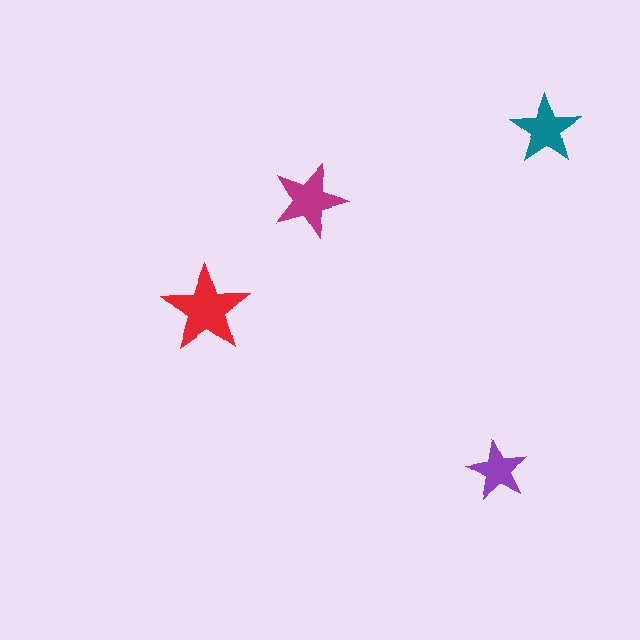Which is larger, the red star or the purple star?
The red one.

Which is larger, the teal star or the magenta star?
The magenta one.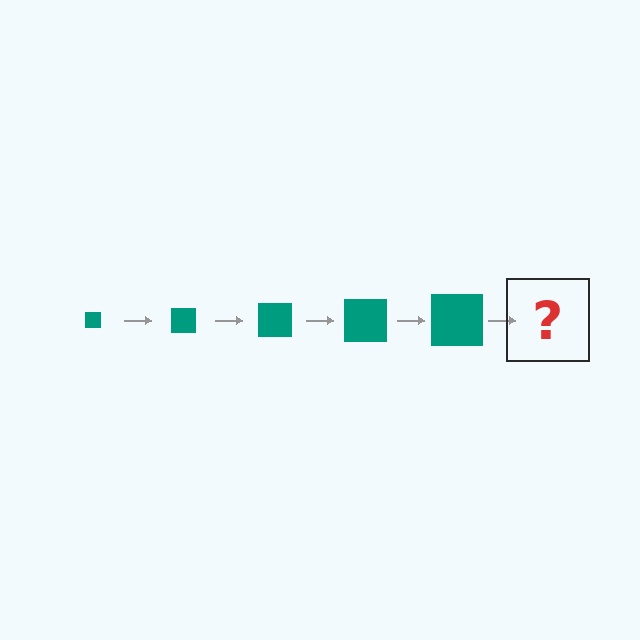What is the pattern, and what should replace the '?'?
The pattern is that the square gets progressively larger each step. The '?' should be a teal square, larger than the previous one.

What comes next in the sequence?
The next element should be a teal square, larger than the previous one.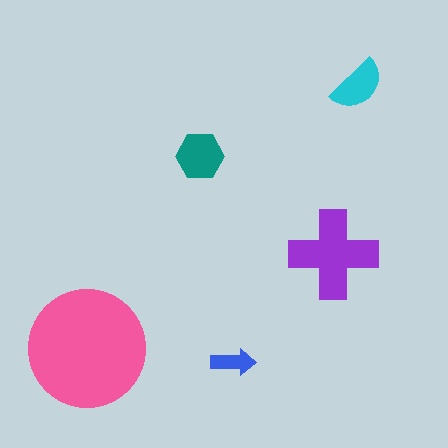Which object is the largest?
The pink circle.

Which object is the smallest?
The blue arrow.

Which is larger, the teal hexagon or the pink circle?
The pink circle.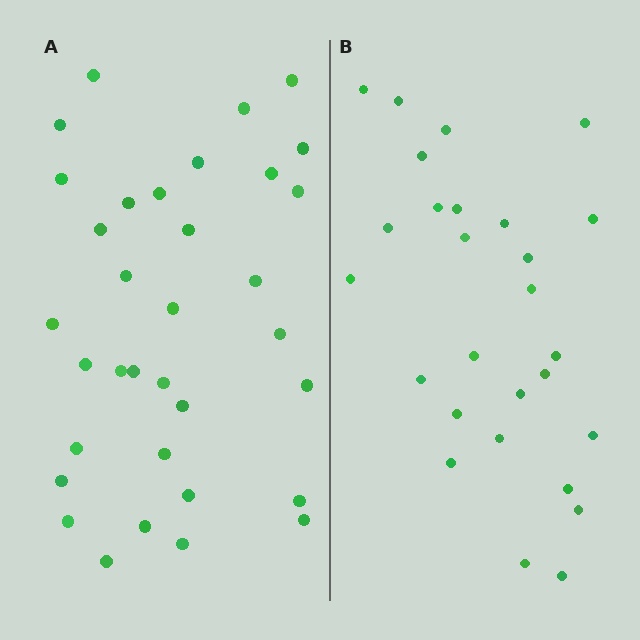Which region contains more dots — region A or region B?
Region A (the left region) has more dots.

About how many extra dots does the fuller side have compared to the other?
Region A has roughly 8 or so more dots than region B.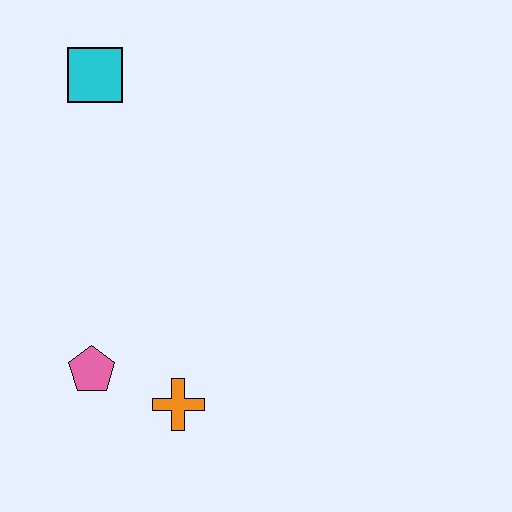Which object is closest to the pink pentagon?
The orange cross is closest to the pink pentagon.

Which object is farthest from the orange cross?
The cyan square is farthest from the orange cross.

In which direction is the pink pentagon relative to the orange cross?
The pink pentagon is to the left of the orange cross.